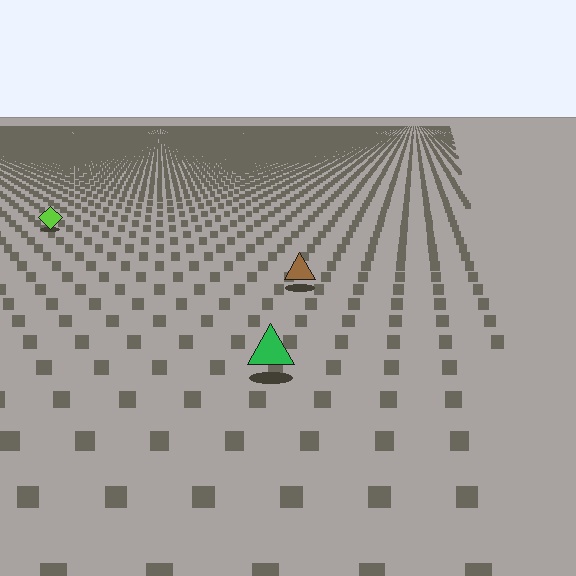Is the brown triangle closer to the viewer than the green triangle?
No. The green triangle is closer — you can tell from the texture gradient: the ground texture is coarser near it.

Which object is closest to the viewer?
The green triangle is closest. The texture marks near it are larger and more spread out.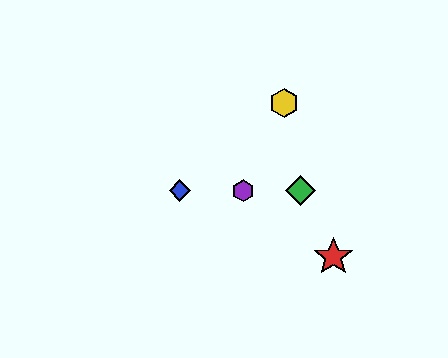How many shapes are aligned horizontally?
3 shapes (the blue diamond, the green diamond, the purple hexagon) are aligned horizontally.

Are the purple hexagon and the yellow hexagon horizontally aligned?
No, the purple hexagon is at y≈191 and the yellow hexagon is at y≈103.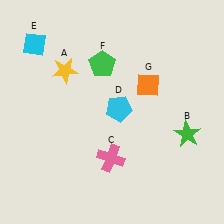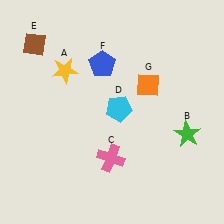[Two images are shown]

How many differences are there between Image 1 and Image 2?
There are 2 differences between the two images.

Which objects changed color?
E changed from cyan to brown. F changed from green to blue.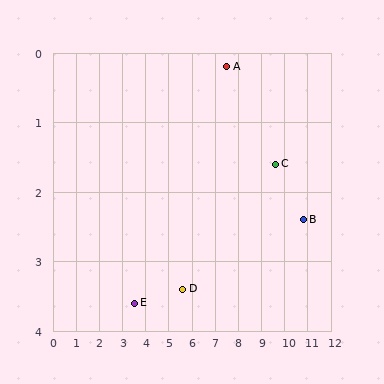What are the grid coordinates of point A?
Point A is at approximately (7.5, 0.2).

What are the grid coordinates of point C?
Point C is at approximately (9.6, 1.6).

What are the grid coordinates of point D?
Point D is at approximately (5.6, 3.4).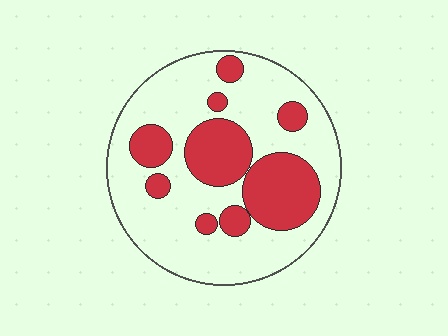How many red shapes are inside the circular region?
9.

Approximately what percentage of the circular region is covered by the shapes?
Approximately 30%.